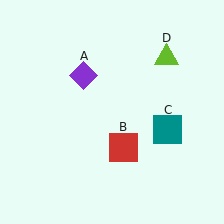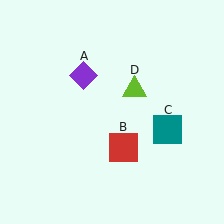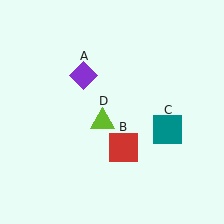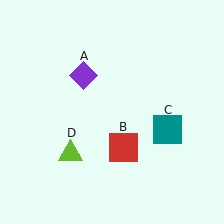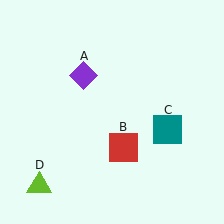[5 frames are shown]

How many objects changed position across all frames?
1 object changed position: lime triangle (object D).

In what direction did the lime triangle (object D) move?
The lime triangle (object D) moved down and to the left.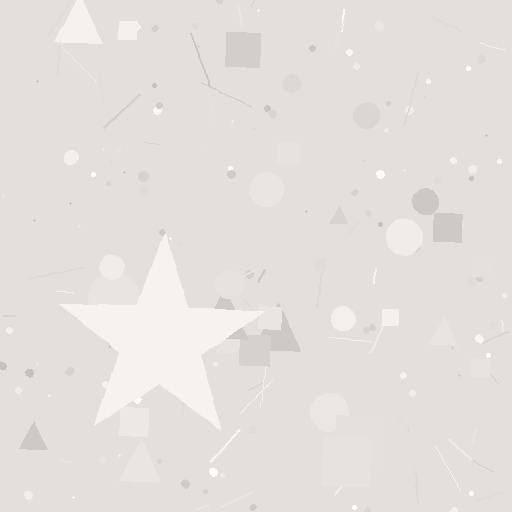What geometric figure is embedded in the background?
A star is embedded in the background.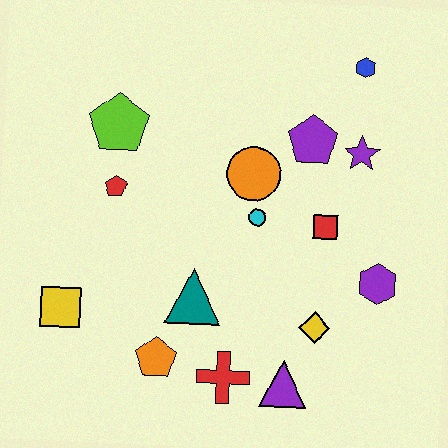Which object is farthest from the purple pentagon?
The yellow square is farthest from the purple pentagon.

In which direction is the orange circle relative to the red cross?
The orange circle is above the red cross.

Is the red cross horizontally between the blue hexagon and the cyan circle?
No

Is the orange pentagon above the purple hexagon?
No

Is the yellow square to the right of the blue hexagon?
No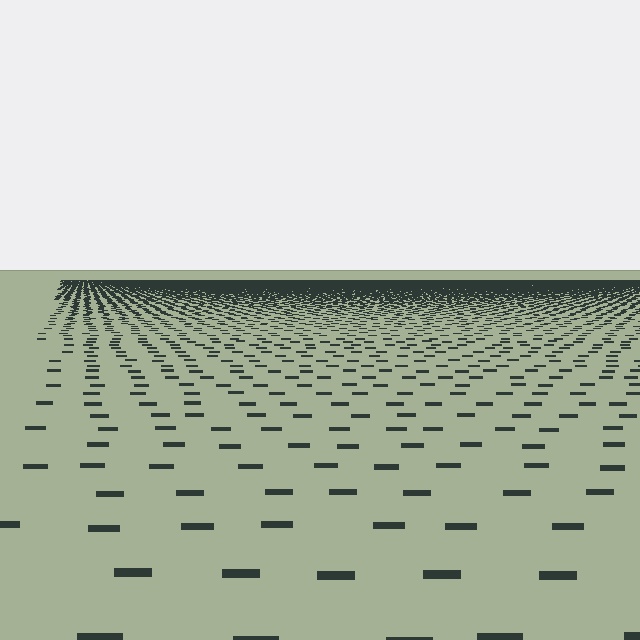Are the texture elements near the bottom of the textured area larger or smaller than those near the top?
Larger. Near the bottom, elements are closer to the viewer and appear at a bigger on-screen size.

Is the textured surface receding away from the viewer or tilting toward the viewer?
The surface is receding away from the viewer. Texture elements get smaller and denser toward the top.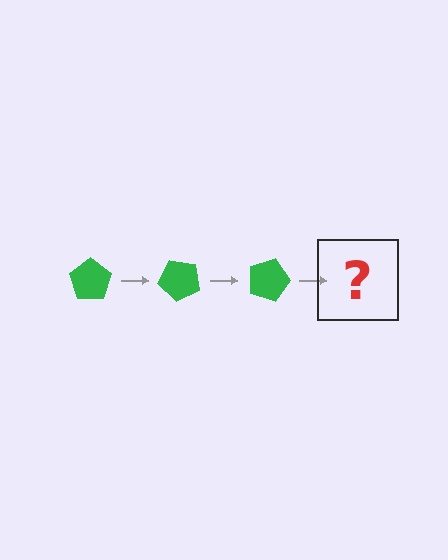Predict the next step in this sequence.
The next step is a green pentagon rotated 135 degrees.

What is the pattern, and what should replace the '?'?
The pattern is that the pentagon rotates 45 degrees each step. The '?' should be a green pentagon rotated 135 degrees.